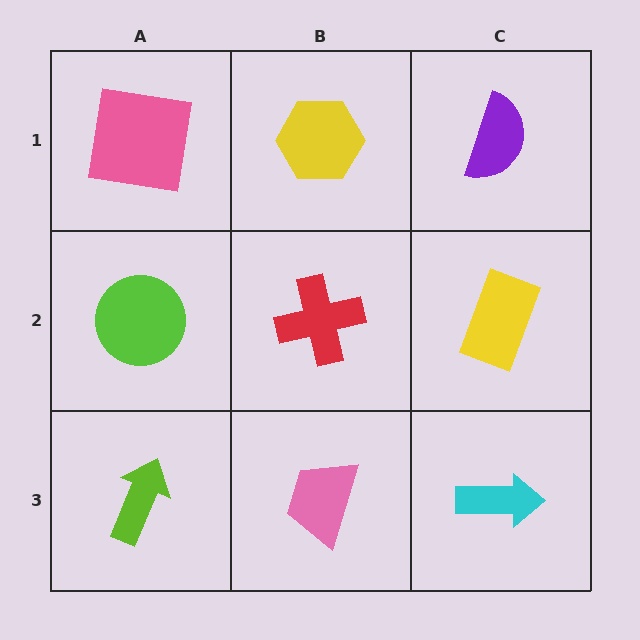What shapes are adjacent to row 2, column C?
A purple semicircle (row 1, column C), a cyan arrow (row 3, column C), a red cross (row 2, column B).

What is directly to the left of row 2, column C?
A red cross.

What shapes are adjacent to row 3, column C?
A yellow rectangle (row 2, column C), a pink trapezoid (row 3, column B).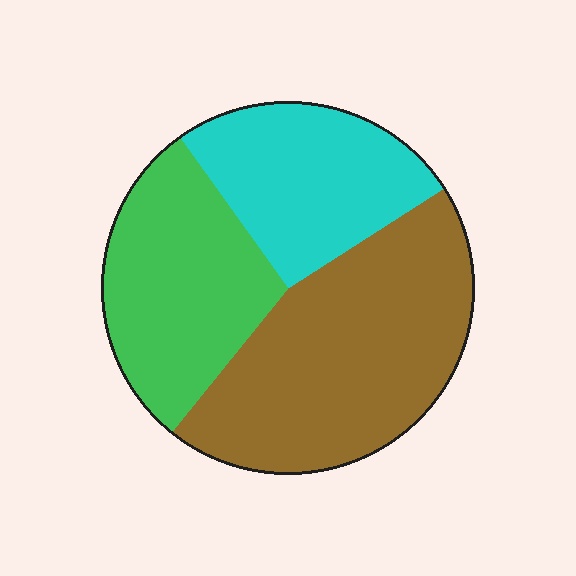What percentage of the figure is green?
Green covers 29% of the figure.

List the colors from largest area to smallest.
From largest to smallest: brown, green, cyan.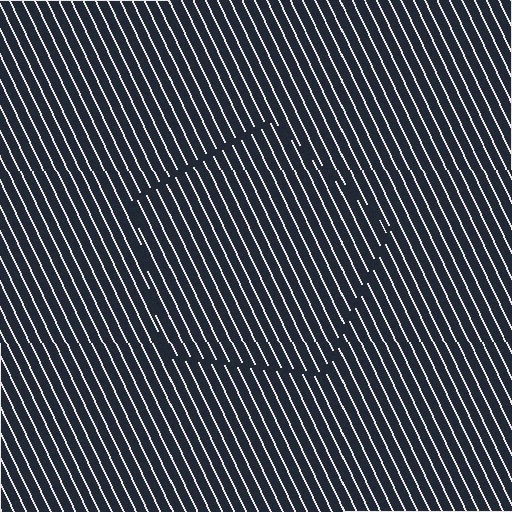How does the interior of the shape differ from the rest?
The interior of the shape contains the same grating, shifted by half a period — the contour is defined by the phase discontinuity where line-ends from the inner and outer gratings abut.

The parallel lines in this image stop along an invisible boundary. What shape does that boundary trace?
An illusory pentagon. The interior of the shape contains the same grating, shifted by half a period — the contour is defined by the phase discontinuity where line-ends from the inner and outer gratings abut.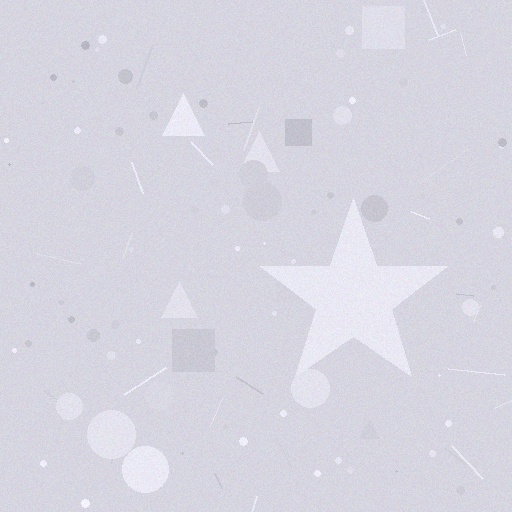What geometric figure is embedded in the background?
A star is embedded in the background.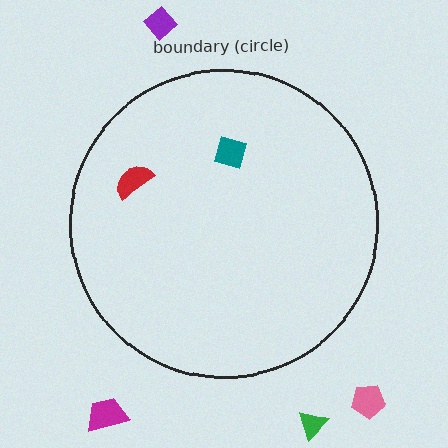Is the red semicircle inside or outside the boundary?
Inside.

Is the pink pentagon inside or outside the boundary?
Outside.